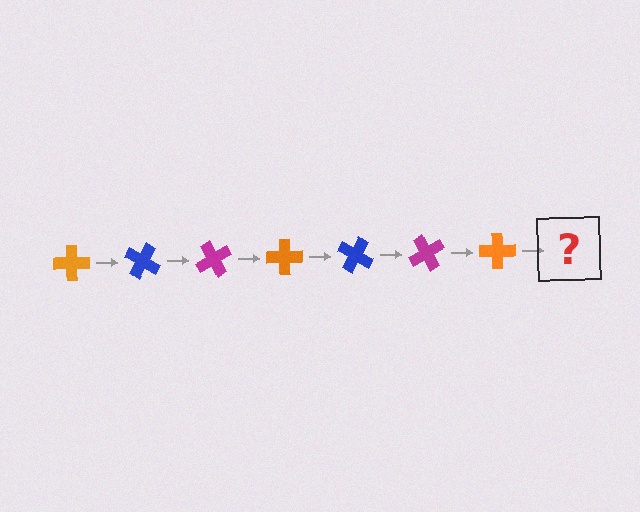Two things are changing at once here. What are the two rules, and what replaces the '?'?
The two rules are that it rotates 30 degrees each step and the color cycles through orange, blue, and magenta. The '?' should be a blue cross, rotated 210 degrees from the start.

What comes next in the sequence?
The next element should be a blue cross, rotated 210 degrees from the start.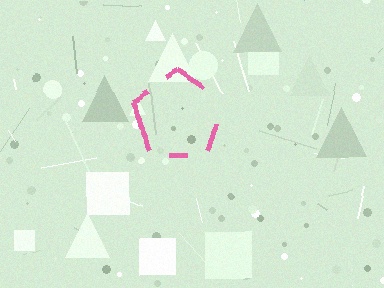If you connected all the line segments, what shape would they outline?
They would outline a pentagon.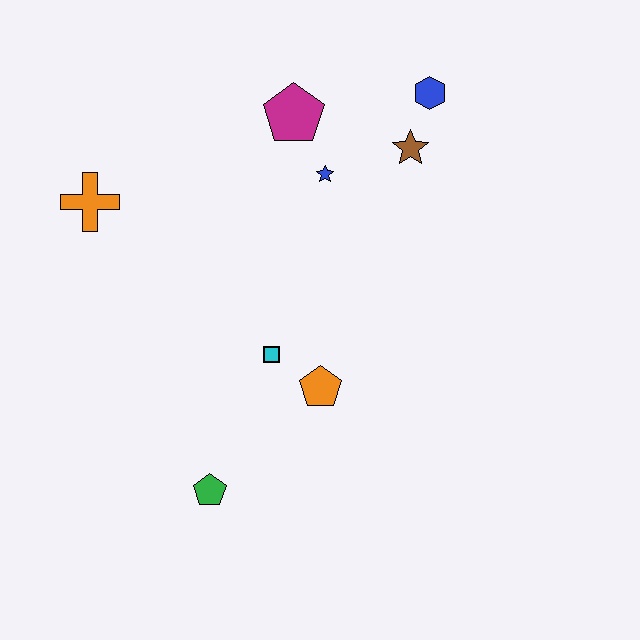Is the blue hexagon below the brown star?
No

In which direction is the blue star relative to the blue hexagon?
The blue star is to the left of the blue hexagon.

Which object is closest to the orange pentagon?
The cyan square is closest to the orange pentagon.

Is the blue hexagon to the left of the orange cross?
No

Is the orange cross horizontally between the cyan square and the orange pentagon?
No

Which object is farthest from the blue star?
The green pentagon is farthest from the blue star.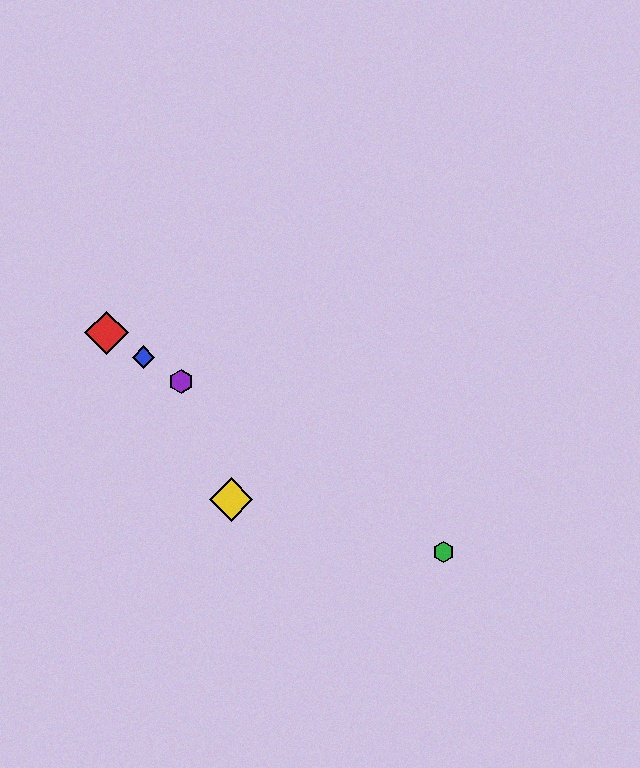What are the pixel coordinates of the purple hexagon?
The purple hexagon is at (181, 382).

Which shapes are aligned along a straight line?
The red diamond, the blue diamond, the green hexagon, the purple hexagon are aligned along a straight line.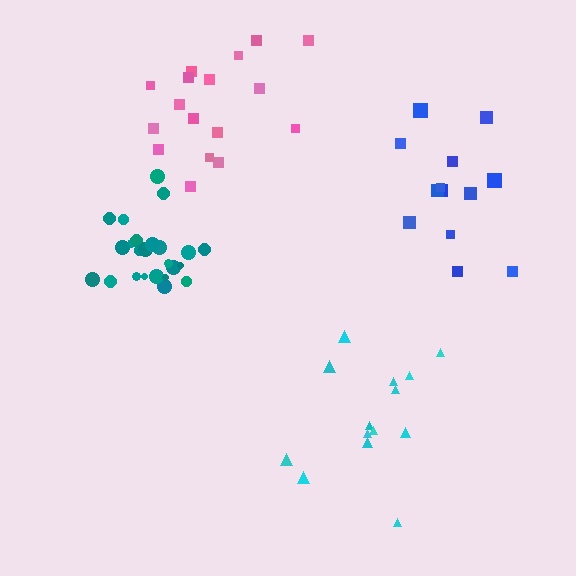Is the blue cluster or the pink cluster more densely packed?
Blue.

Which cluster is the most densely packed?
Teal.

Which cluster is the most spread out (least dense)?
Cyan.